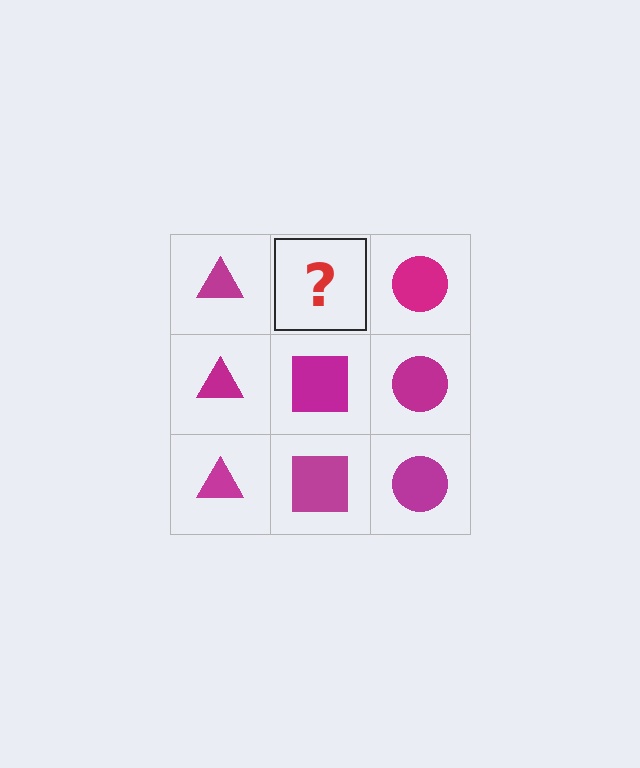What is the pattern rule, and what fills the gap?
The rule is that each column has a consistent shape. The gap should be filled with a magenta square.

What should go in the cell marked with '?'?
The missing cell should contain a magenta square.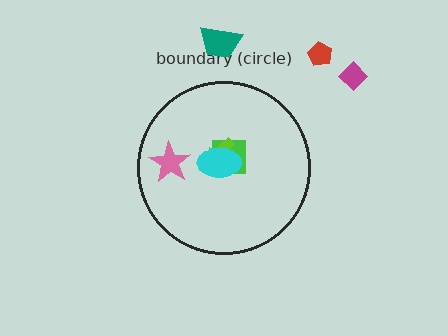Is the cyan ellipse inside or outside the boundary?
Inside.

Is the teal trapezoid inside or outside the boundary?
Outside.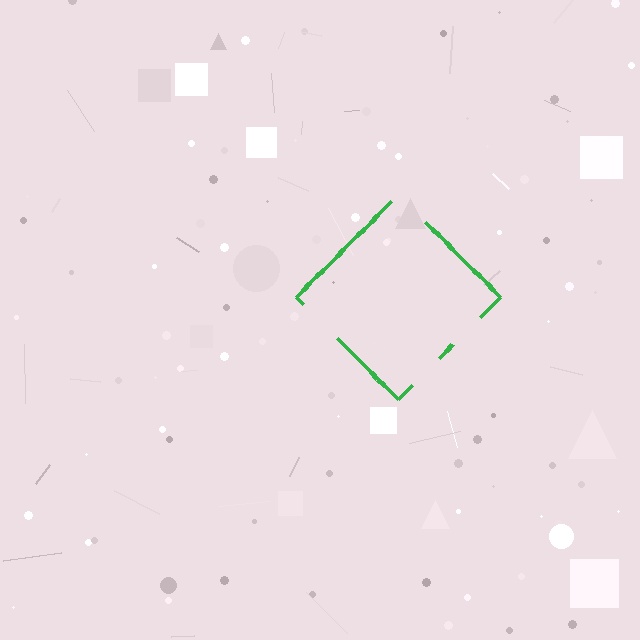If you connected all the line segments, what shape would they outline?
They would outline a diamond.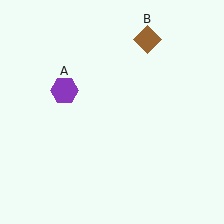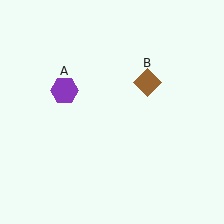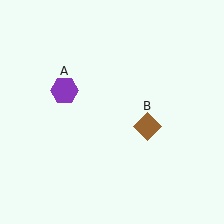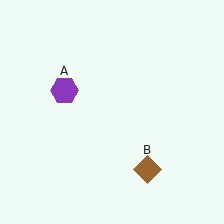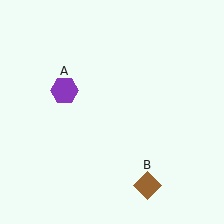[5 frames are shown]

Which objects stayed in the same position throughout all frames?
Purple hexagon (object A) remained stationary.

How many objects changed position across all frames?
1 object changed position: brown diamond (object B).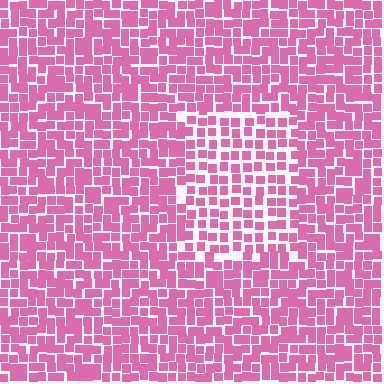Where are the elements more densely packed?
The elements are more densely packed outside the rectangle boundary.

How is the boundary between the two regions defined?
The boundary is defined by a change in element density (approximately 1.5x ratio). All elements are the same color, size, and shape.